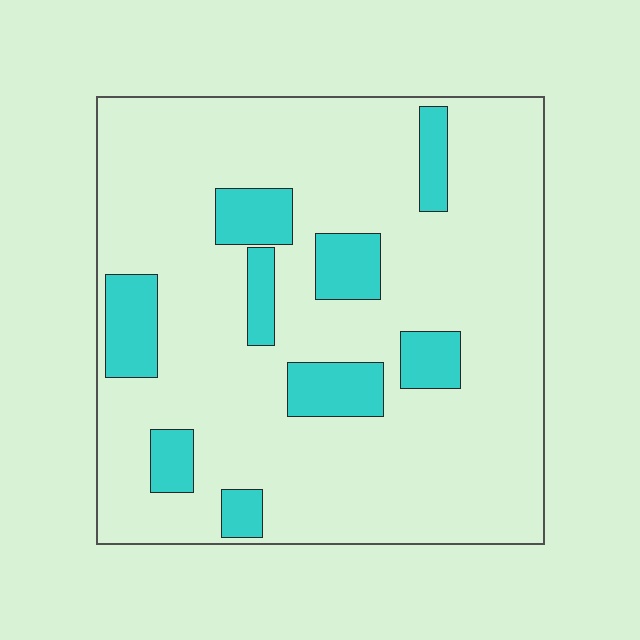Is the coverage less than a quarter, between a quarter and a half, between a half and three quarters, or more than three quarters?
Less than a quarter.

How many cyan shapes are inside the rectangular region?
9.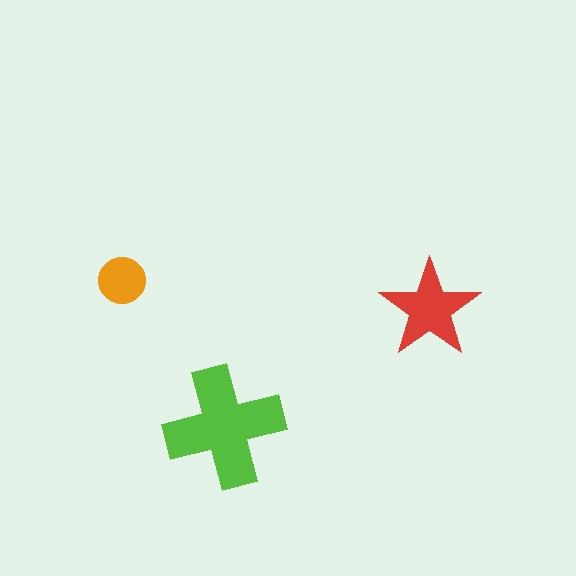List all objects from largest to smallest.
The lime cross, the red star, the orange circle.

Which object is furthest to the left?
The orange circle is leftmost.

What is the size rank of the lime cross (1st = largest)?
1st.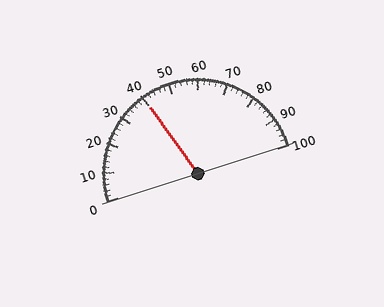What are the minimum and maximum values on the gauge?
The gauge ranges from 0 to 100.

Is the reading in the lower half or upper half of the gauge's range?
The reading is in the lower half of the range (0 to 100).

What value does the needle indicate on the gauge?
The needle indicates approximately 40.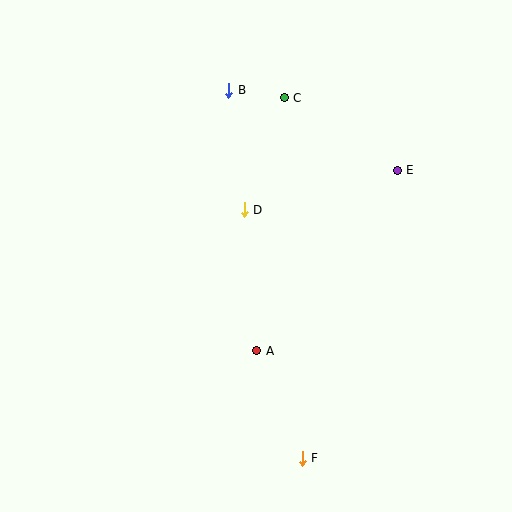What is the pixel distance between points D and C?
The distance between D and C is 119 pixels.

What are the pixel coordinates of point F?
Point F is at (302, 458).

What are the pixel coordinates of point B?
Point B is at (229, 90).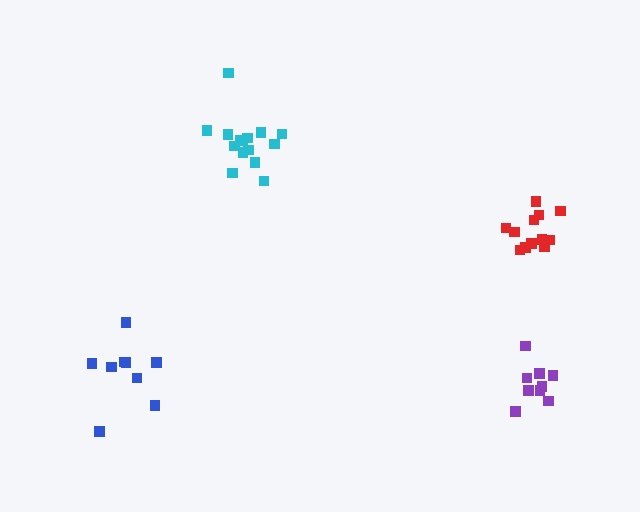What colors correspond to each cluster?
The clusters are colored: red, blue, purple, cyan.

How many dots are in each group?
Group 1: 13 dots, Group 2: 9 dots, Group 3: 9 dots, Group 4: 15 dots (46 total).